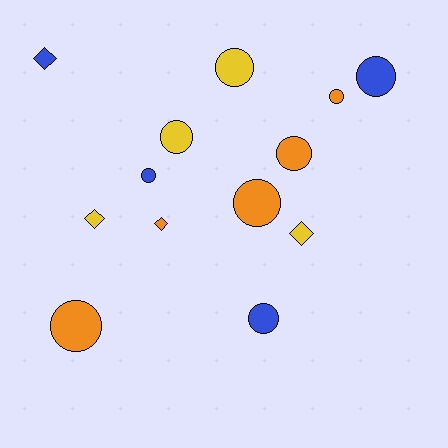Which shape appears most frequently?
Circle, with 9 objects.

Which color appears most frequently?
Orange, with 5 objects.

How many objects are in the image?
There are 13 objects.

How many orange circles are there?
There are 4 orange circles.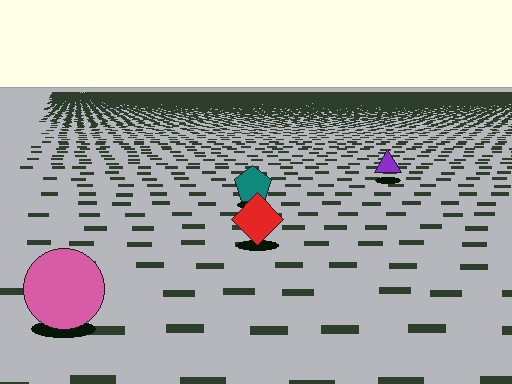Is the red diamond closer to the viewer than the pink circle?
No. The pink circle is closer — you can tell from the texture gradient: the ground texture is coarser near it.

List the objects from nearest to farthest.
From nearest to farthest: the pink circle, the red diamond, the teal pentagon, the purple triangle.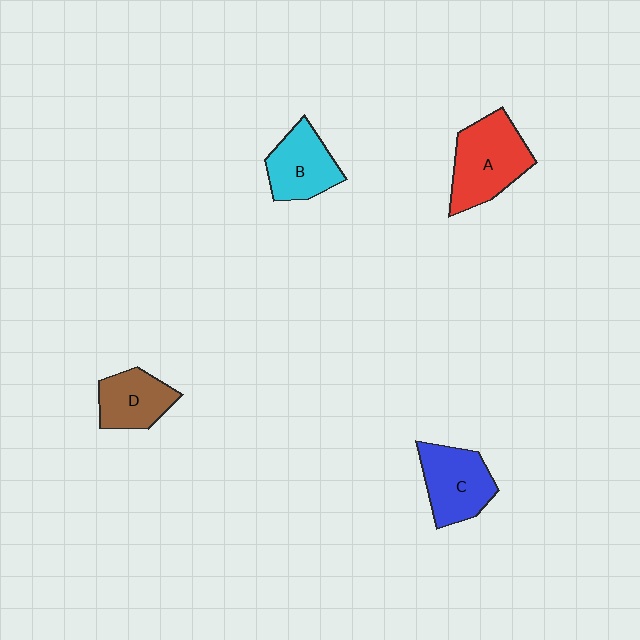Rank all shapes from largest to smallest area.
From largest to smallest: A (red), C (blue), B (cyan), D (brown).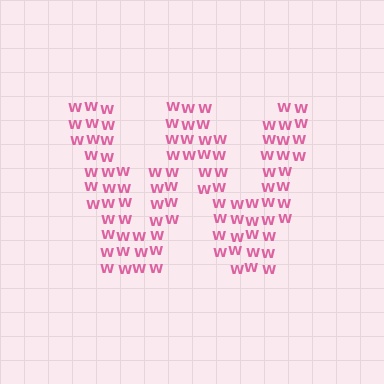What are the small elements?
The small elements are letter W's.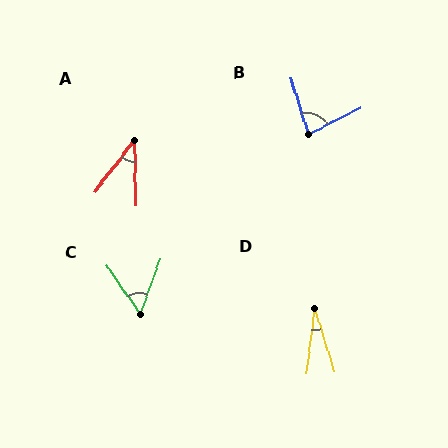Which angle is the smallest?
D, at approximately 24 degrees.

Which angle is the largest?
B, at approximately 80 degrees.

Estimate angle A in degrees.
Approximately 39 degrees.